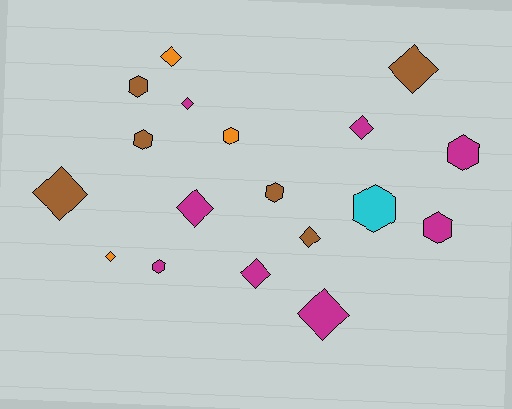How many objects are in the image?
There are 18 objects.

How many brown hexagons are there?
There are 3 brown hexagons.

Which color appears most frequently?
Magenta, with 8 objects.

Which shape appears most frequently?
Diamond, with 10 objects.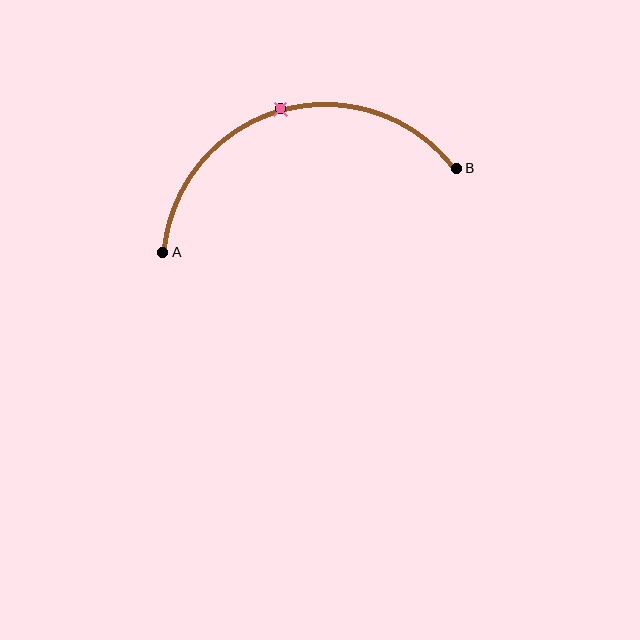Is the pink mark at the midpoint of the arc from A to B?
Yes. The pink mark lies on the arc at equal arc-length from both A and B — it is the arc midpoint.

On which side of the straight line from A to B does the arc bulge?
The arc bulges above the straight line connecting A and B.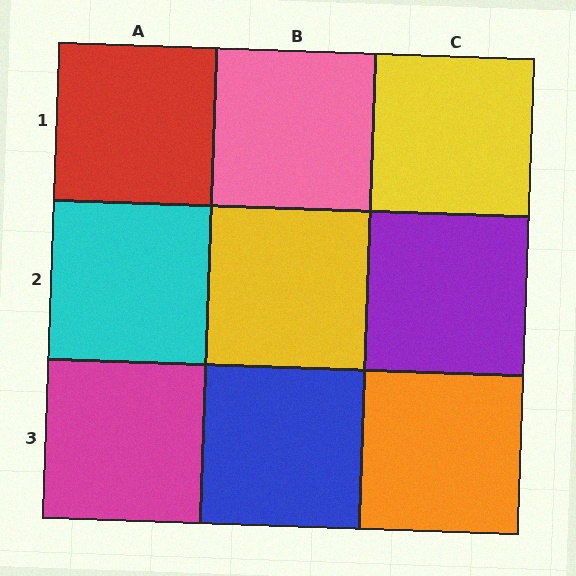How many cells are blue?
1 cell is blue.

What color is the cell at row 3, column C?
Orange.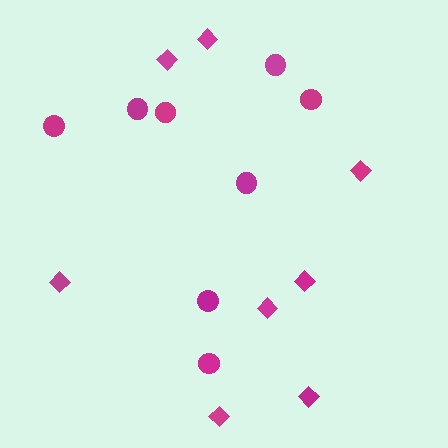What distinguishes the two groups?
There are 2 groups: one group of circles (8) and one group of diamonds (8).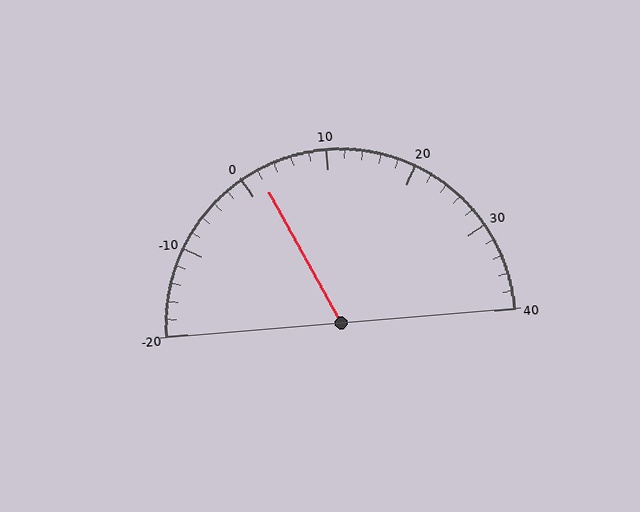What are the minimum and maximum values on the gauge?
The gauge ranges from -20 to 40.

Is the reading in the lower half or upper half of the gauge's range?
The reading is in the lower half of the range (-20 to 40).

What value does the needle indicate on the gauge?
The needle indicates approximately 2.